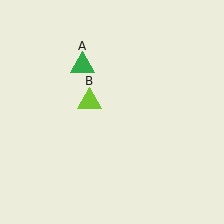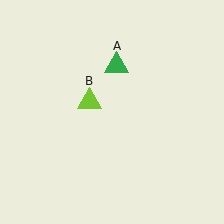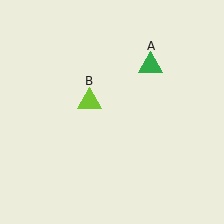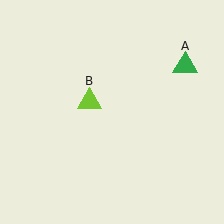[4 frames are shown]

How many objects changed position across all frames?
1 object changed position: green triangle (object A).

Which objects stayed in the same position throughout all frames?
Lime triangle (object B) remained stationary.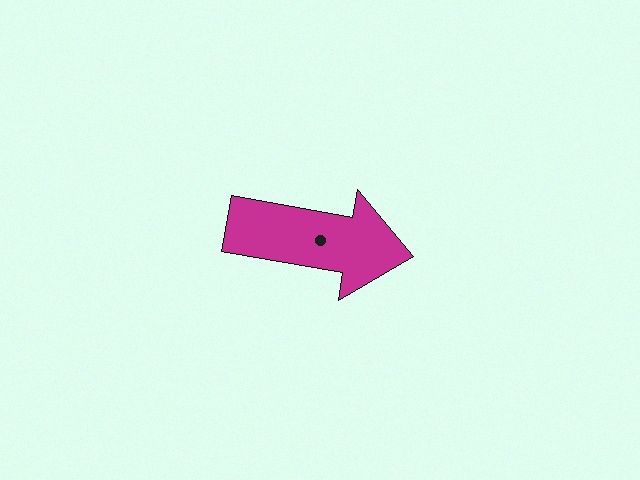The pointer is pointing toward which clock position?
Roughly 3 o'clock.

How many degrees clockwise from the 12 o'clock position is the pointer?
Approximately 100 degrees.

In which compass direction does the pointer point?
East.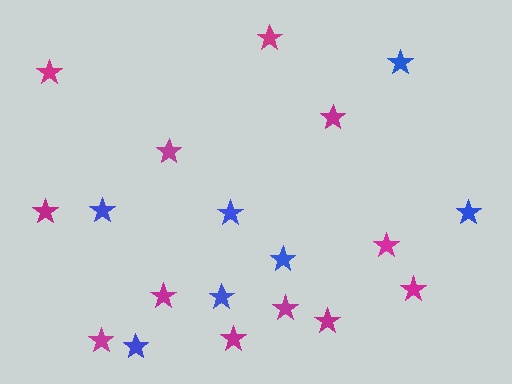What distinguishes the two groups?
There are 2 groups: one group of blue stars (7) and one group of magenta stars (12).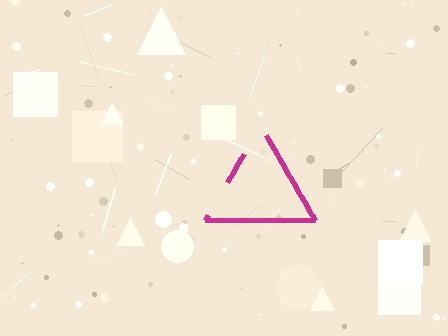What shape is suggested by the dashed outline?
The dashed outline suggests a triangle.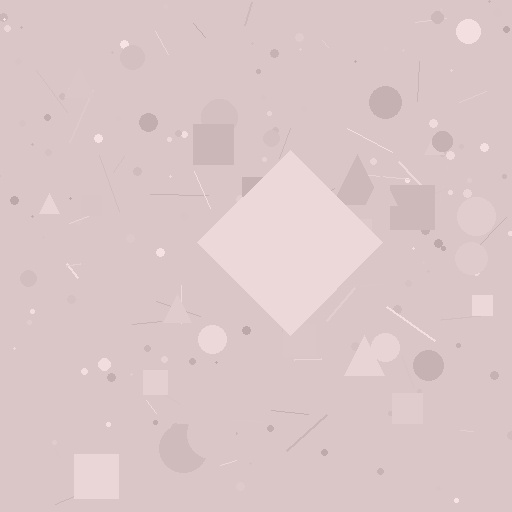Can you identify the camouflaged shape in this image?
The camouflaged shape is a diamond.